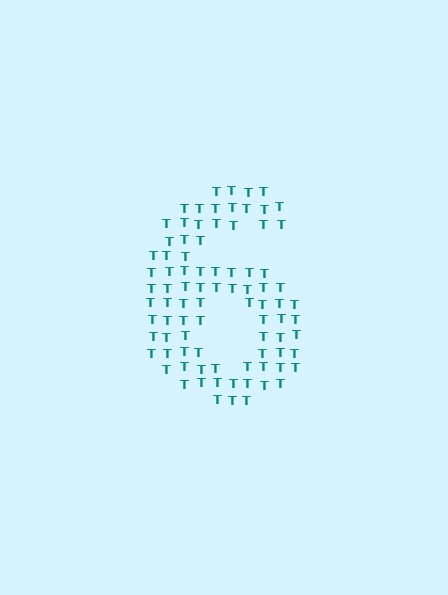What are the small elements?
The small elements are letter T's.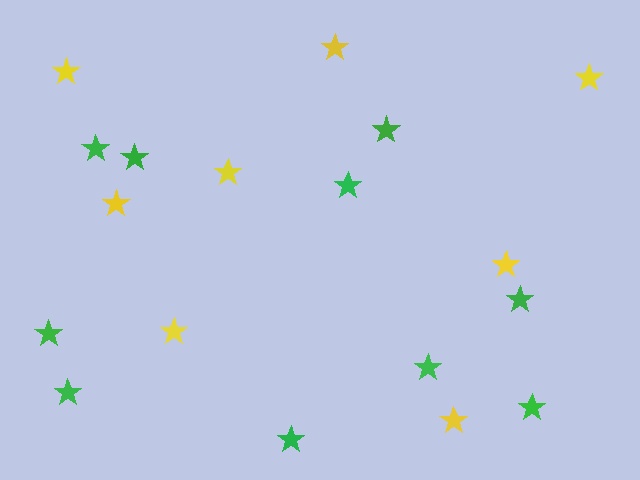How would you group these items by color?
There are 2 groups: one group of yellow stars (8) and one group of green stars (10).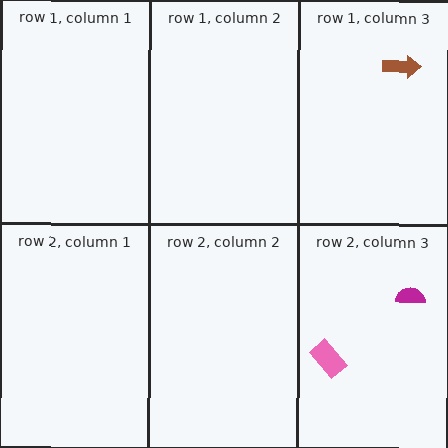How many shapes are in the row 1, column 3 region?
1.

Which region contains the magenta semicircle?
The row 2, column 3 region.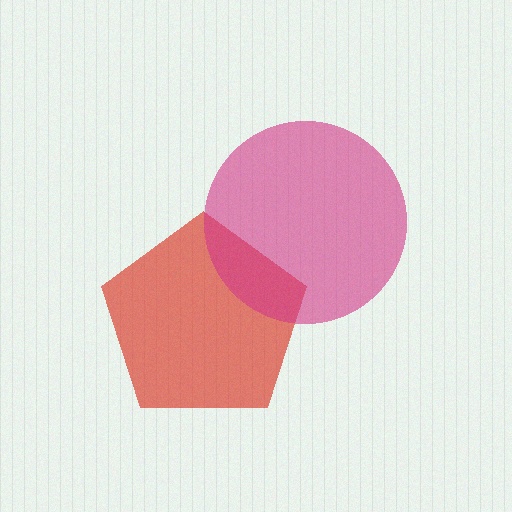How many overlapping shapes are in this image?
There are 2 overlapping shapes in the image.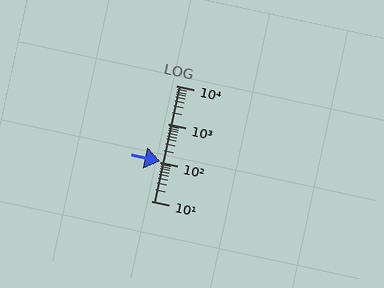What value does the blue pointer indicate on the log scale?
The pointer indicates approximately 110.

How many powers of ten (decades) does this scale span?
The scale spans 3 decades, from 10 to 10000.